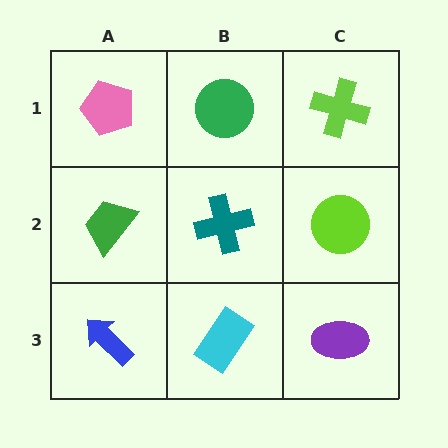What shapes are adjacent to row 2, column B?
A green circle (row 1, column B), a cyan rectangle (row 3, column B), a green trapezoid (row 2, column A), a lime circle (row 2, column C).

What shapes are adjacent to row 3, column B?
A teal cross (row 2, column B), a blue arrow (row 3, column A), a purple ellipse (row 3, column C).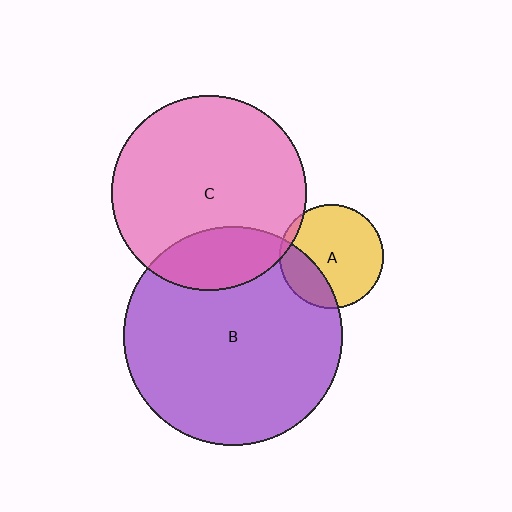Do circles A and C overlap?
Yes.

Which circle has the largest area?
Circle B (purple).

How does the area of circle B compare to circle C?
Approximately 1.3 times.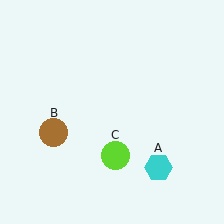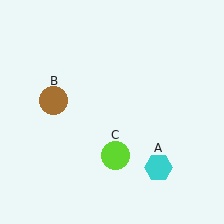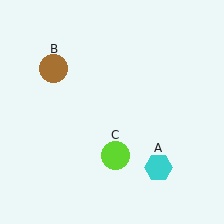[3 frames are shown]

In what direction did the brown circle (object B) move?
The brown circle (object B) moved up.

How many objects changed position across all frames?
1 object changed position: brown circle (object B).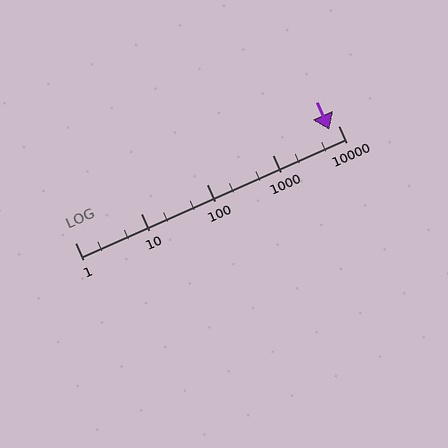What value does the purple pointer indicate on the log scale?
The pointer indicates approximately 7300.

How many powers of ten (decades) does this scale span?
The scale spans 4 decades, from 1 to 10000.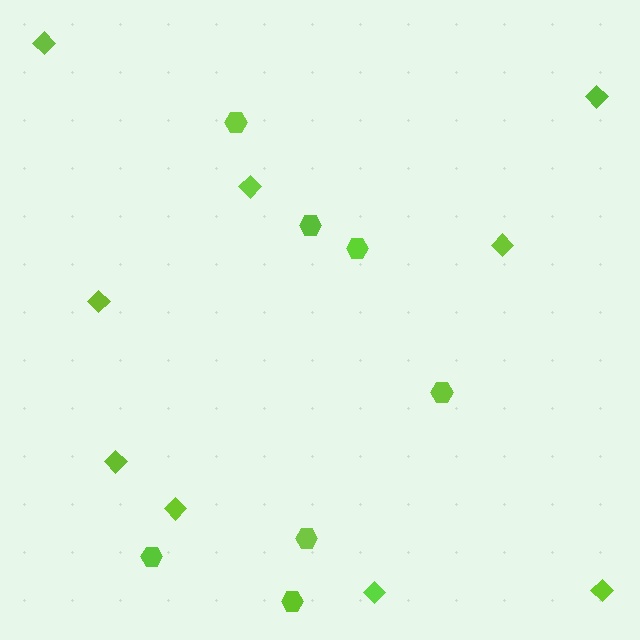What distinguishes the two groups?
There are 2 groups: one group of diamonds (9) and one group of hexagons (7).